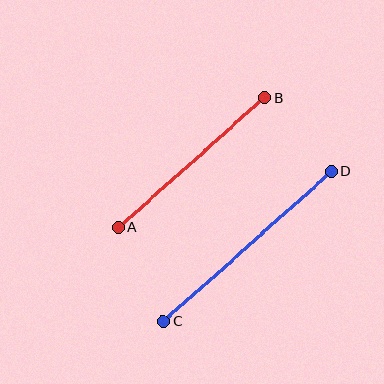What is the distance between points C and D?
The distance is approximately 225 pixels.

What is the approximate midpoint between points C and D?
The midpoint is at approximately (247, 247) pixels.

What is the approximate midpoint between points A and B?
The midpoint is at approximately (192, 162) pixels.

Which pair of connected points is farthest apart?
Points C and D are farthest apart.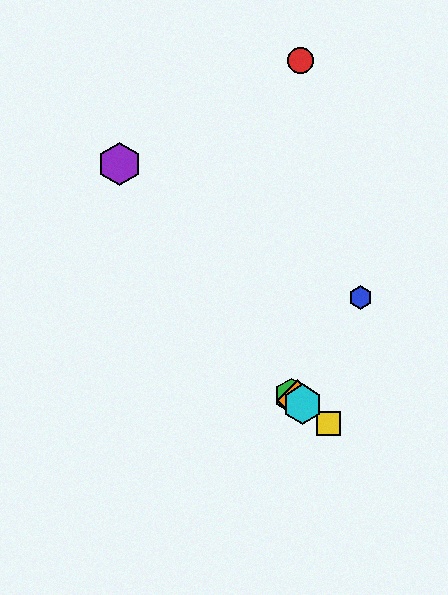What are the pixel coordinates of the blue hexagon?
The blue hexagon is at (361, 298).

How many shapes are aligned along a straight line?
4 shapes (the green hexagon, the yellow square, the orange diamond, the cyan hexagon) are aligned along a straight line.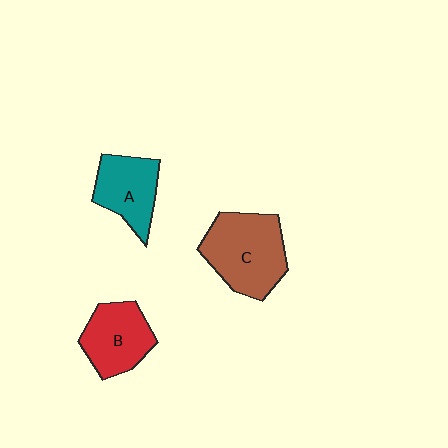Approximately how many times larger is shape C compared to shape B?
Approximately 1.4 times.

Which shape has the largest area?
Shape C (brown).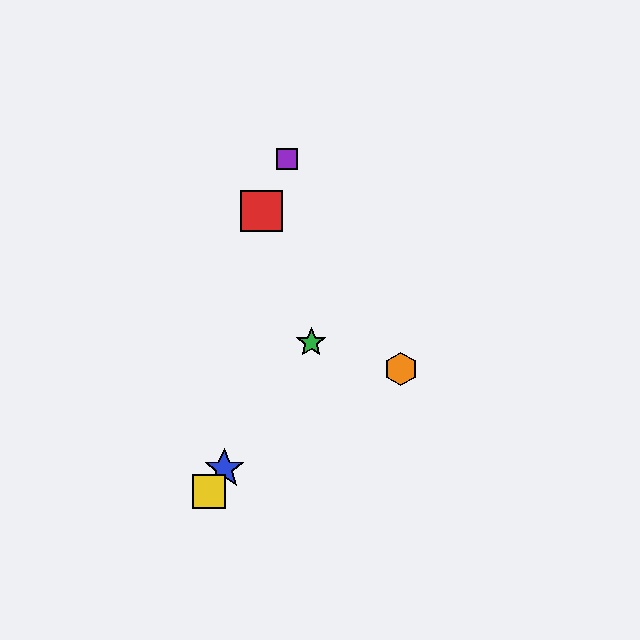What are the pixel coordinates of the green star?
The green star is at (311, 343).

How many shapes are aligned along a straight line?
3 shapes (the blue star, the green star, the yellow square) are aligned along a straight line.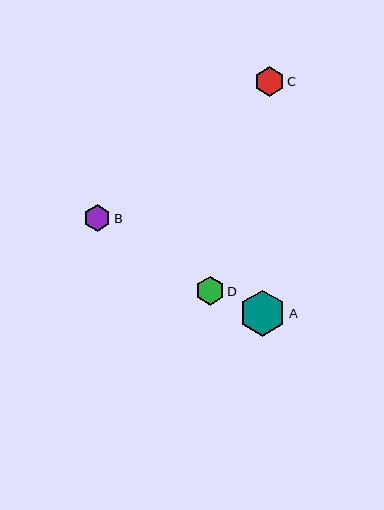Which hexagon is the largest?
Hexagon A is the largest with a size of approximately 46 pixels.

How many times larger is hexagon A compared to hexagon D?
Hexagon A is approximately 1.6 times the size of hexagon D.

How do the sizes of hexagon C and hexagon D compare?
Hexagon C and hexagon D are approximately the same size.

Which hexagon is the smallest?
Hexagon B is the smallest with a size of approximately 27 pixels.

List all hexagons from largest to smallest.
From largest to smallest: A, C, D, B.